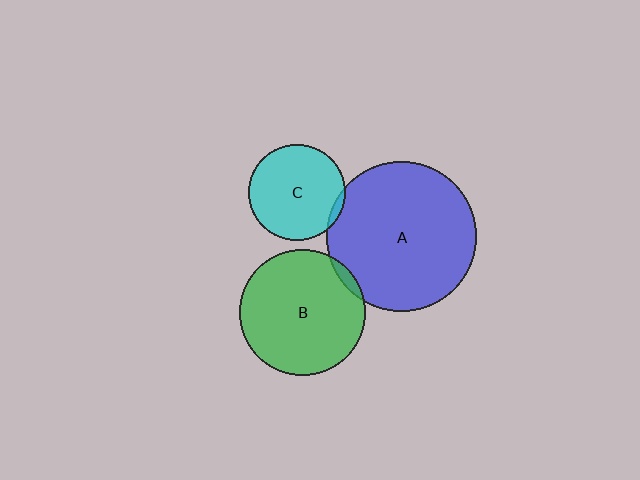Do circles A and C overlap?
Yes.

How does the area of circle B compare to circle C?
Approximately 1.7 times.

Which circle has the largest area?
Circle A (blue).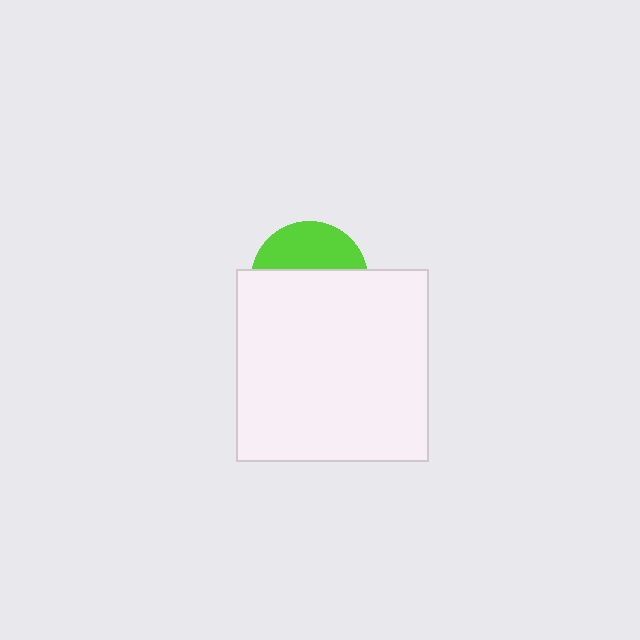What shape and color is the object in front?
The object in front is a white square.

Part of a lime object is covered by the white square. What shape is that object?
It is a circle.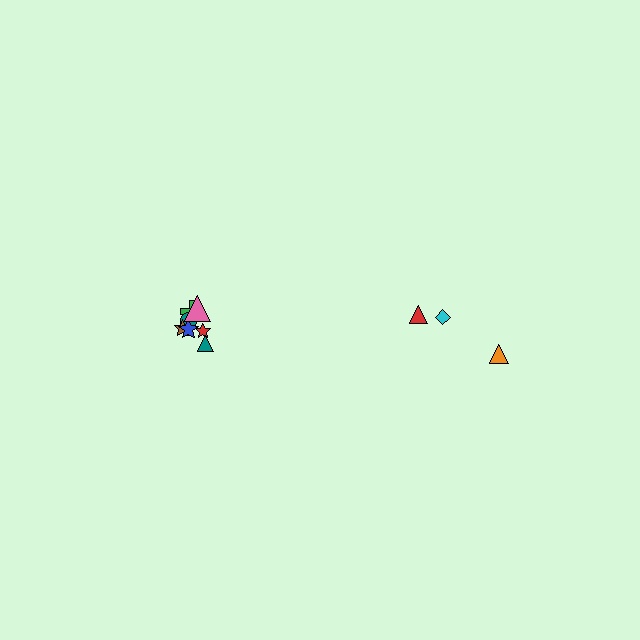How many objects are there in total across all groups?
There are 10 objects.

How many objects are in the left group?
There are 7 objects.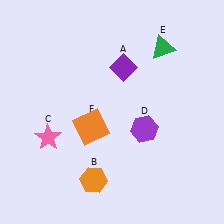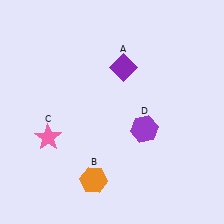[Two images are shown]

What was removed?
The green triangle (E), the orange square (F) were removed in Image 2.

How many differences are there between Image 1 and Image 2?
There are 2 differences between the two images.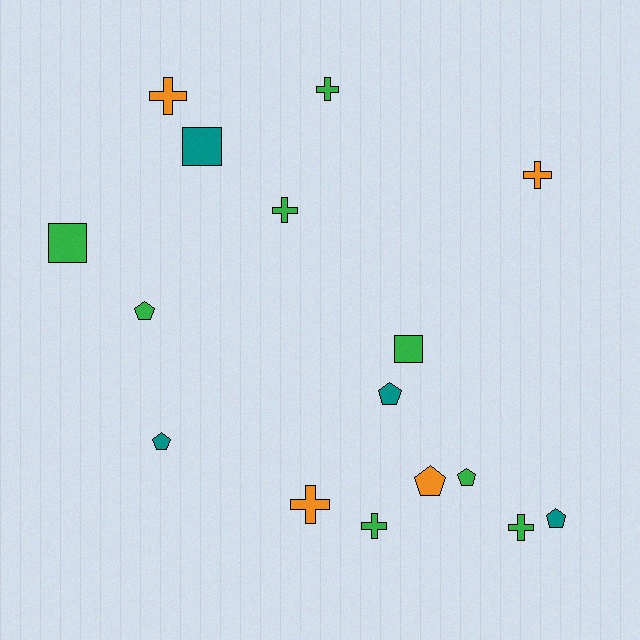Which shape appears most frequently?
Cross, with 7 objects.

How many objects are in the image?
There are 16 objects.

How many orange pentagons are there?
There is 1 orange pentagon.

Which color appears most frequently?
Green, with 8 objects.